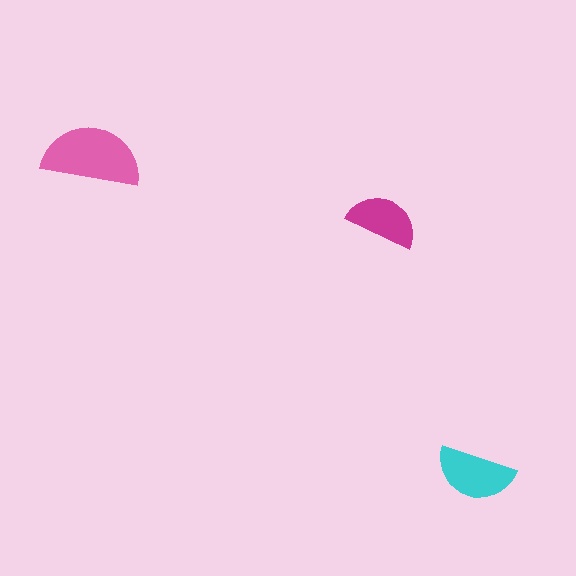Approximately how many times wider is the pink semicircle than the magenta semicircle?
About 1.5 times wider.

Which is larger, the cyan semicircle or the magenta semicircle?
The cyan one.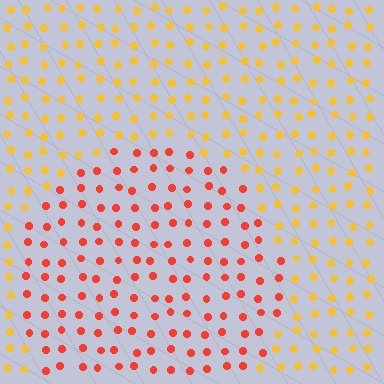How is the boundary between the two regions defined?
The boundary is defined purely by a slight shift in hue (about 40 degrees). Spacing, size, and orientation are identical on both sides.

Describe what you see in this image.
The image is filled with small yellow elements in a uniform arrangement. A circle-shaped region is visible where the elements are tinted to a slightly different hue, forming a subtle color boundary.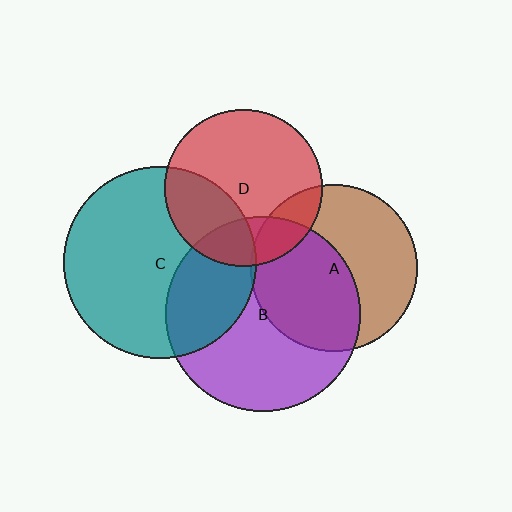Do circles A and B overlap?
Yes.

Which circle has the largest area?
Circle B (purple).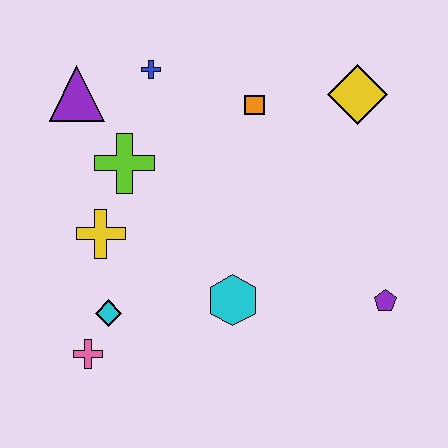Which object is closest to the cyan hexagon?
The cyan diamond is closest to the cyan hexagon.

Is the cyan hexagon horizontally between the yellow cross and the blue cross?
No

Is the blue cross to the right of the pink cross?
Yes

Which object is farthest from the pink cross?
The yellow diamond is farthest from the pink cross.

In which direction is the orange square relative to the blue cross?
The orange square is to the right of the blue cross.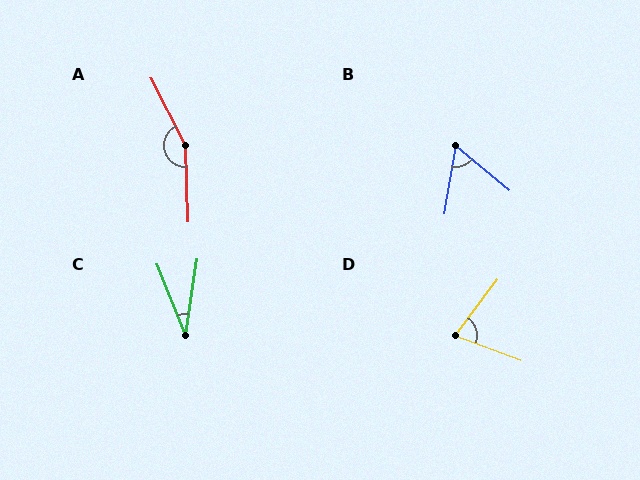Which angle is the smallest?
C, at approximately 30 degrees.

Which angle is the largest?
A, at approximately 155 degrees.